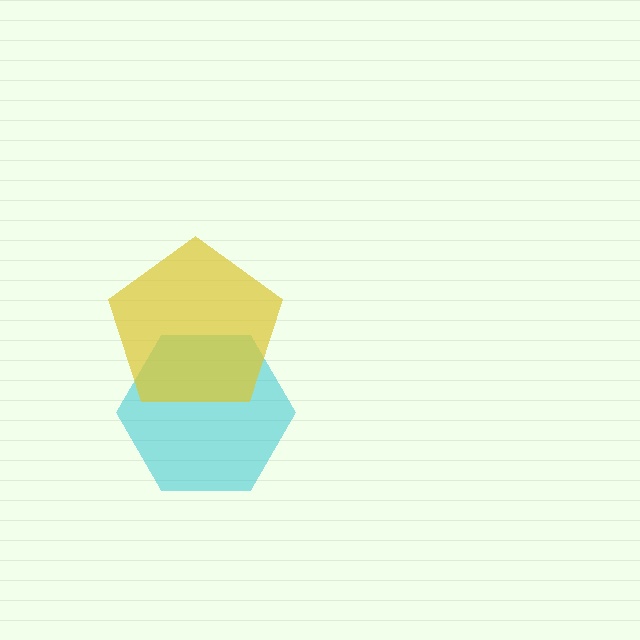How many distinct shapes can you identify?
There are 2 distinct shapes: a cyan hexagon, a yellow pentagon.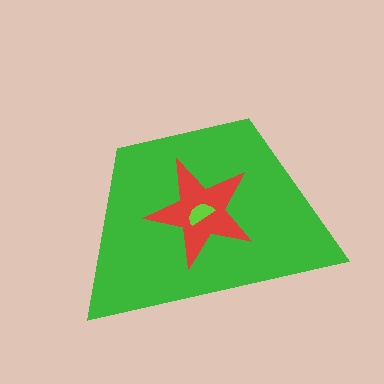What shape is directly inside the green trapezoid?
The red star.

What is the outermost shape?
The green trapezoid.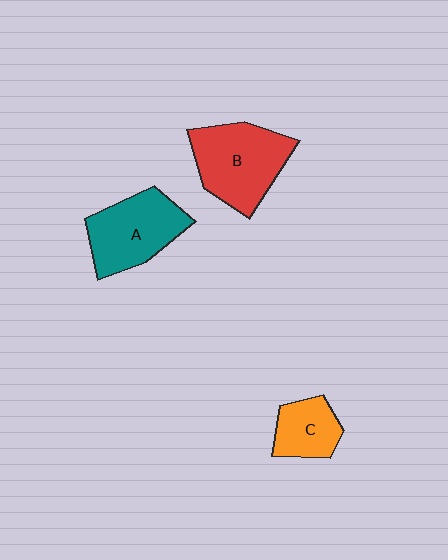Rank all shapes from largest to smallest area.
From largest to smallest: B (red), A (teal), C (orange).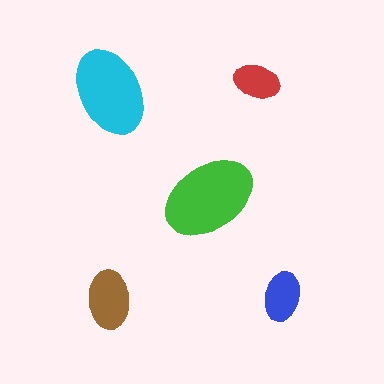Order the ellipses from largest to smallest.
the green one, the cyan one, the brown one, the blue one, the red one.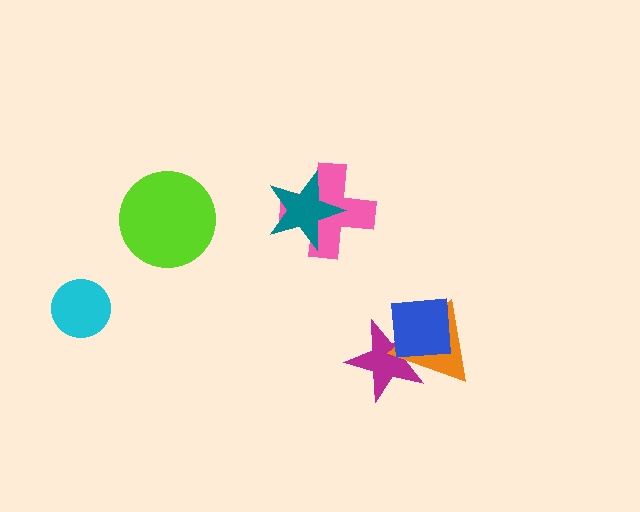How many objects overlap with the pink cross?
1 object overlaps with the pink cross.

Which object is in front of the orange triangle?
The blue square is in front of the orange triangle.